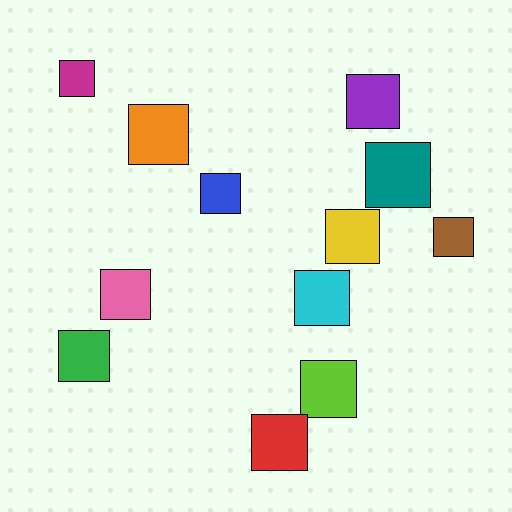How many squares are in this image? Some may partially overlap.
There are 12 squares.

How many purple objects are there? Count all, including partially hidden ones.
There is 1 purple object.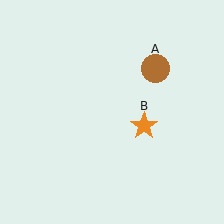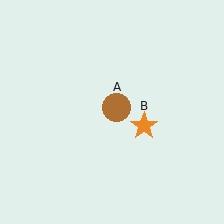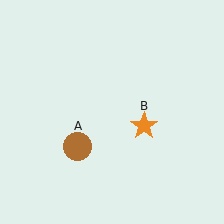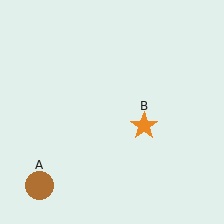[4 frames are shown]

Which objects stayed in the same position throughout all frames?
Orange star (object B) remained stationary.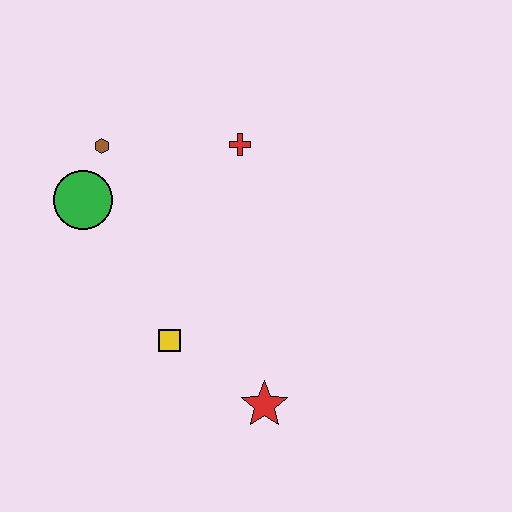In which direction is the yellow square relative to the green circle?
The yellow square is below the green circle.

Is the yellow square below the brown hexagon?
Yes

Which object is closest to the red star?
The yellow square is closest to the red star.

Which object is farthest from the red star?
The brown hexagon is farthest from the red star.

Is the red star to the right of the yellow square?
Yes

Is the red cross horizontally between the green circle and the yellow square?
No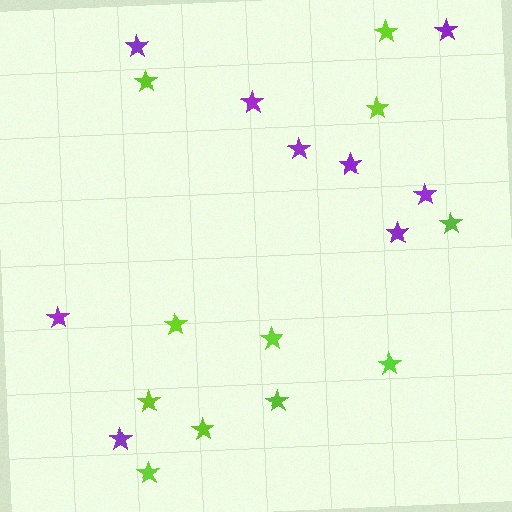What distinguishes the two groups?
There are 2 groups: one group of lime stars (11) and one group of purple stars (9).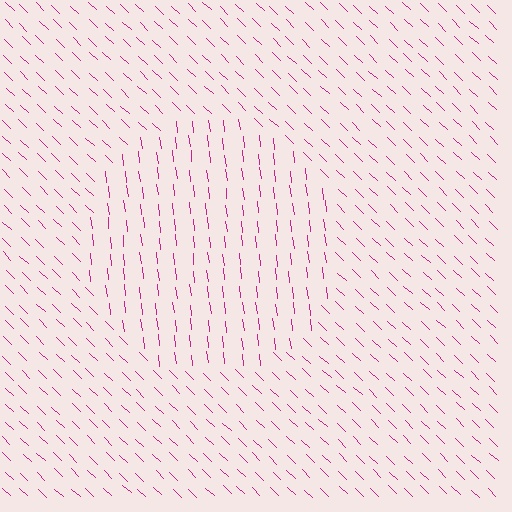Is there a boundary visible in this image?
Yes, there is a texture boundary formed by a change in line orientation.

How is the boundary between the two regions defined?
The boundary is defined purely by a change in line orientation (approximately 39 degrees difference). All lines are the same color and thickness.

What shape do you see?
I see a circle.